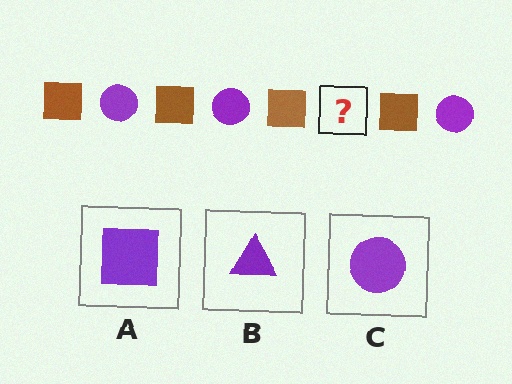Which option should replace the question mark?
Option C.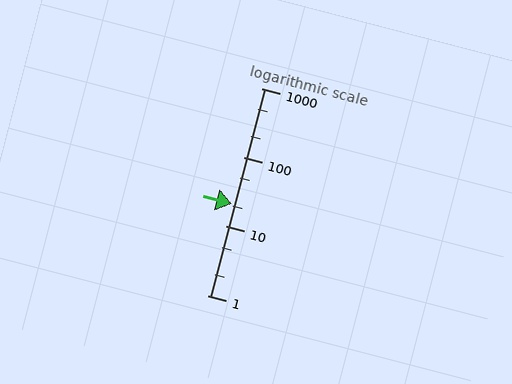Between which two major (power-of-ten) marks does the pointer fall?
The pointer is between 10 and 100.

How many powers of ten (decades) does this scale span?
The scale spans 3 decades, from 1 to 1000.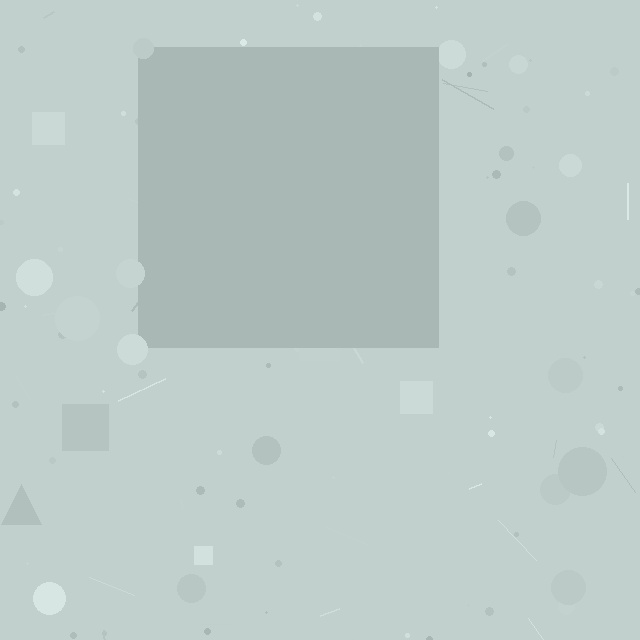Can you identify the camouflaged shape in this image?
The camouflaged shape is a square.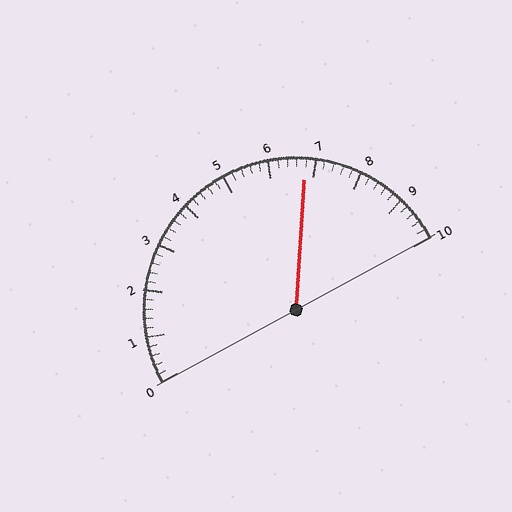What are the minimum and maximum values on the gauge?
The gauge ranges from 0 to 10.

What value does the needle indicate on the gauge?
The needle indicates approximately 6.8.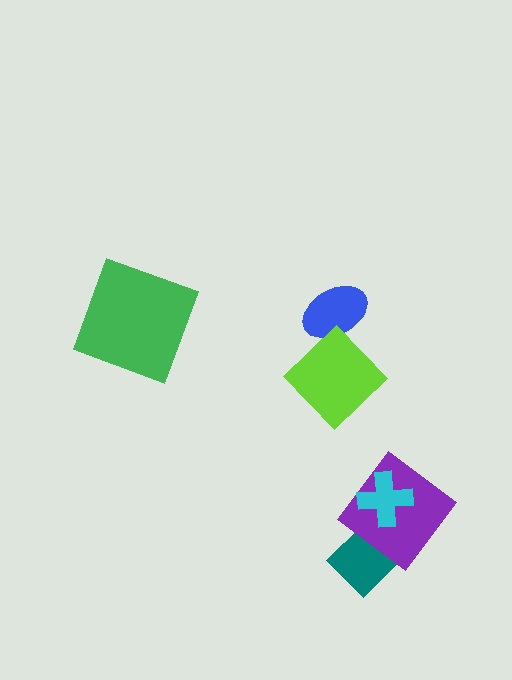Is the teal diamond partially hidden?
Yes, it is partially covered by another shape.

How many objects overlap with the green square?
0 objects overlap with the green square.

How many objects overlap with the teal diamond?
1 object overlaps with the teal diamond.